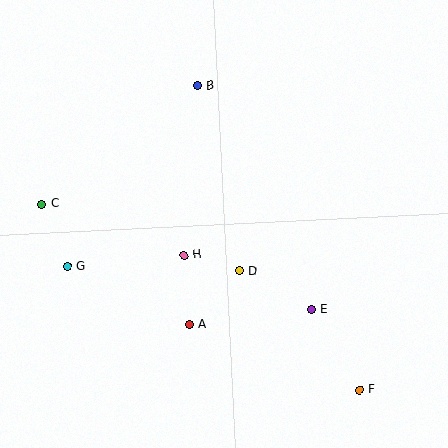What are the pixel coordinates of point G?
Point G is at (67, 266).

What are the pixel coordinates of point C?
Point C is at (42, 204).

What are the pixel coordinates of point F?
Point F is at (359, 390).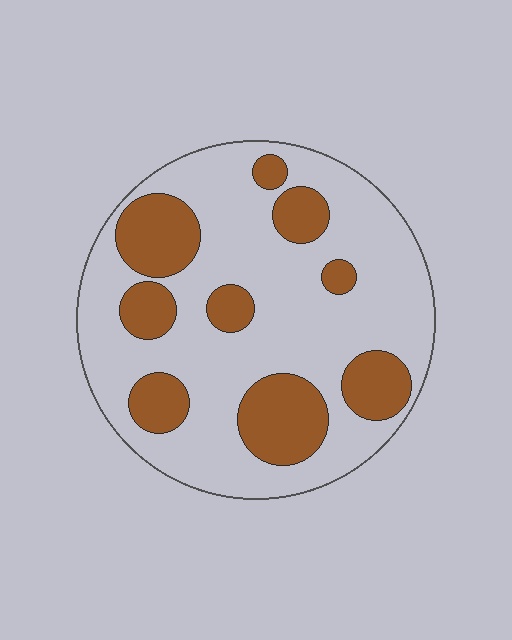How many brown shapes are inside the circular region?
9.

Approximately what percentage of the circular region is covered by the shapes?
Approximately 30%.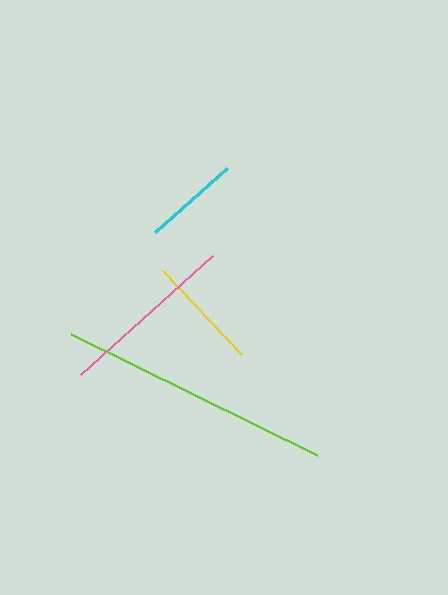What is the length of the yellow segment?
The yellow segment is approximately 116 pixels long.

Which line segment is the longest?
The lime line is the longest at approximately 273 pixels.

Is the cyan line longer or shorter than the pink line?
The pink line is longer than the cyan line.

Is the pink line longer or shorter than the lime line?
The lime line is longer than the pink line.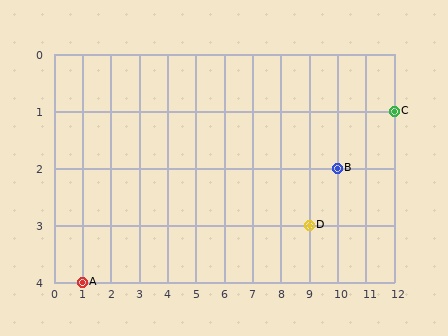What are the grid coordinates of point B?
Point B is at grid coordinates (10, 2).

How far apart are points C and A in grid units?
Points C and A are 11 columns and 3 rows apart (about 11.4 grid units diagonally).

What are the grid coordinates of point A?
Point A is at grid coordinates (1, 4).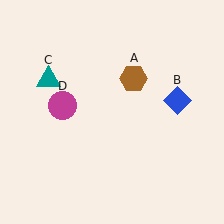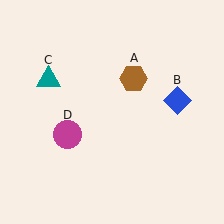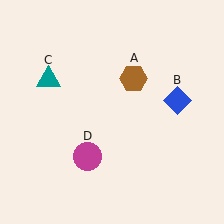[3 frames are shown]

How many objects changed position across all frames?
1 object changed position: magenta circle (object D).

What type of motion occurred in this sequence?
The magenta circle (object D) rotated counterclockwise around the center of the scene.